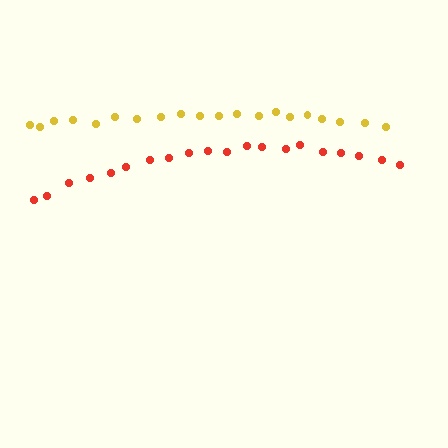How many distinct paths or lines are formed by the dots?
There are 2 distinct paths.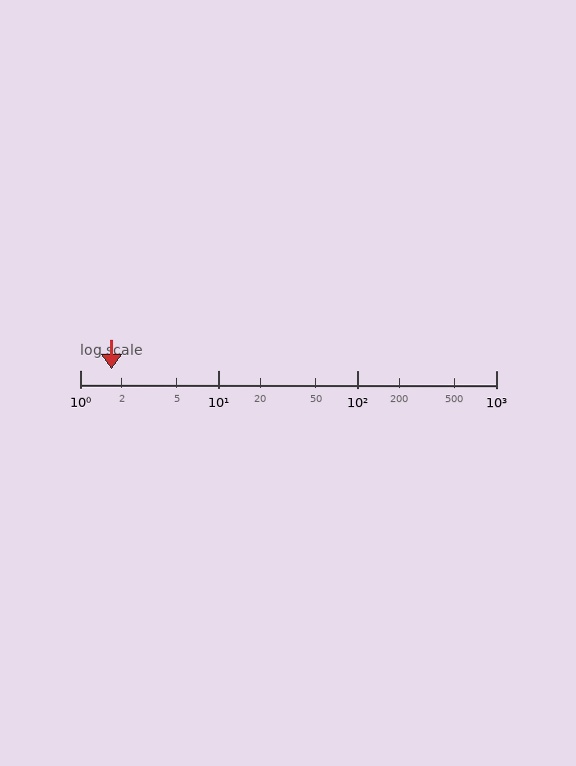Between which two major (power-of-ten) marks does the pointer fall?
The pointer is between 1 and 10.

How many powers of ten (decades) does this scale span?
The scale spans 3 decades, from 1 to 1000.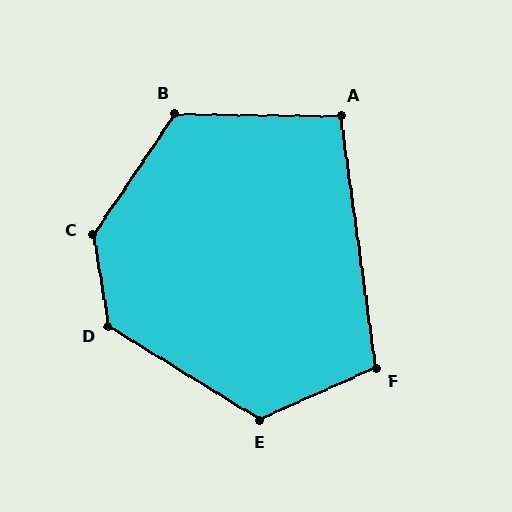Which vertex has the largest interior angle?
C, at approximately 137 degrees.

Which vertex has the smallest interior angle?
A, at approximately 99 degrees.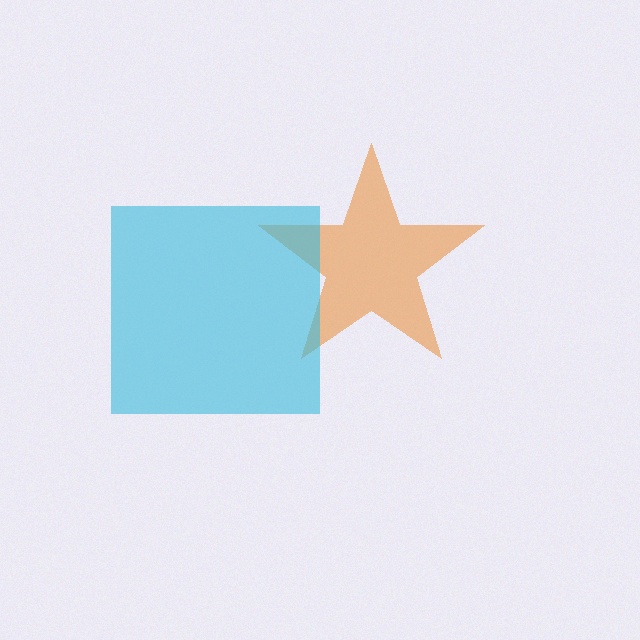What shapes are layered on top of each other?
The layered shapes are: an orange star, a cyan square.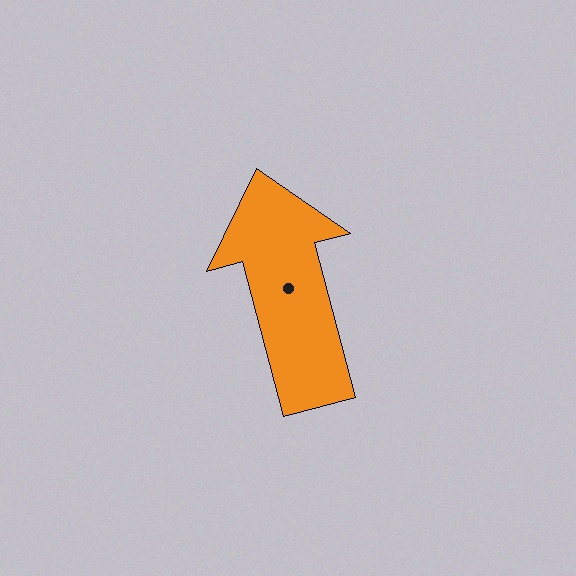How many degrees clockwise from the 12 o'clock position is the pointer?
Approximately 345 degrees.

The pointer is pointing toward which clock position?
Roughly 12 o'clock.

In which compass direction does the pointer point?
North.